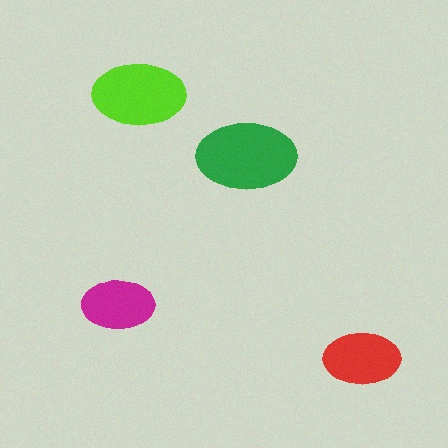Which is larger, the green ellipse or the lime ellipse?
The green one.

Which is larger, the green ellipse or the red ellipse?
The green one.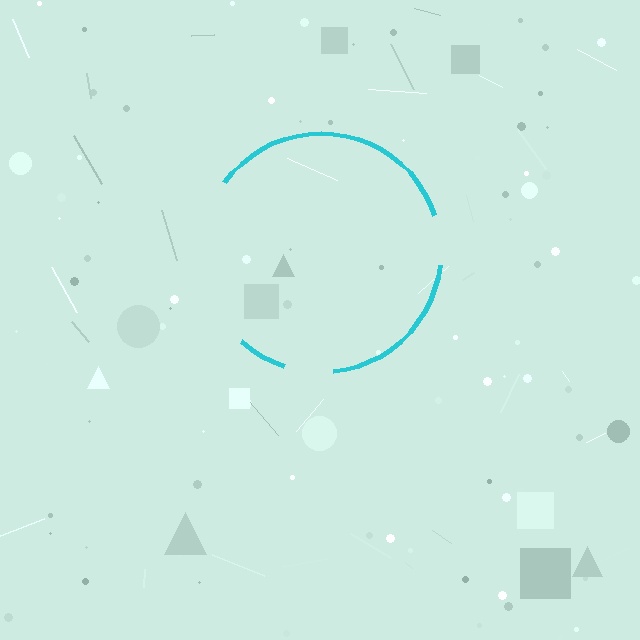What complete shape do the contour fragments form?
The contour fragments form a circle.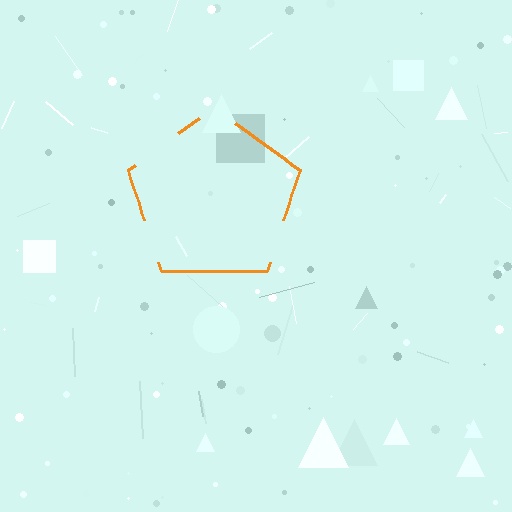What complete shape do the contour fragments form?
The contour fragments form a pentagon.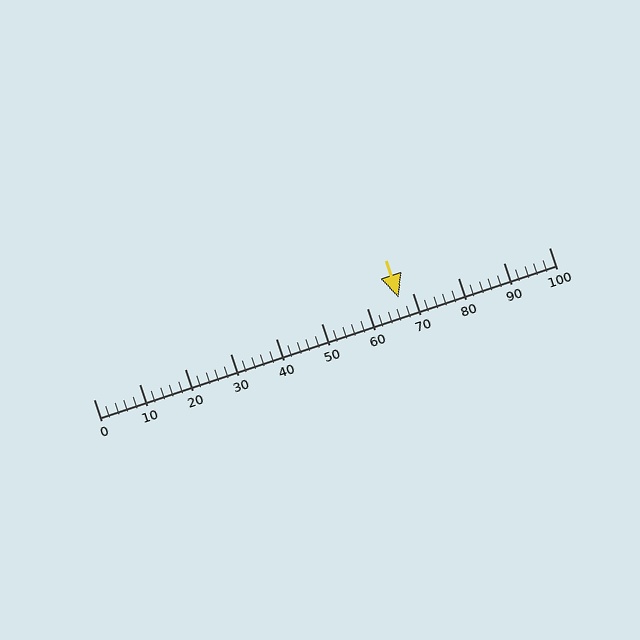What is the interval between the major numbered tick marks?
The major tick marks are spaced 10 units apart.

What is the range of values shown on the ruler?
The ruler shows values from 0 to 100.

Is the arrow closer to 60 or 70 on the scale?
The arrow is closer to 70.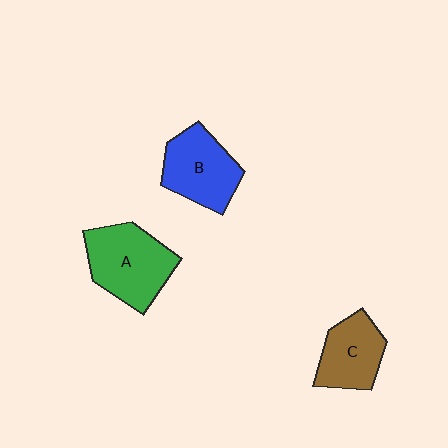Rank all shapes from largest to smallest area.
From largest to smallest: A (green), B (blue), C (brown).